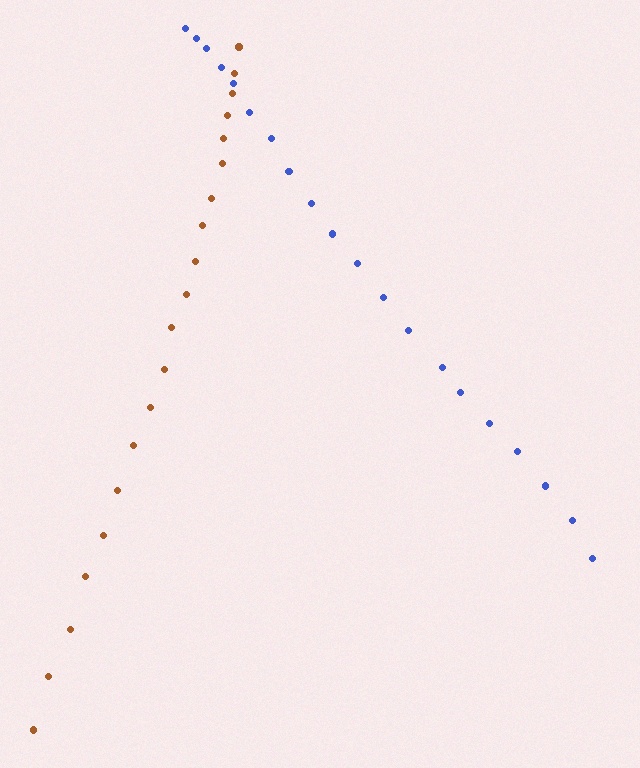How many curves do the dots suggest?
There are 2 distinct paths.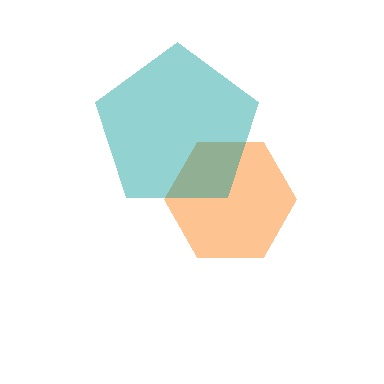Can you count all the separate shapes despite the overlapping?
Yes, there are 2 separate shapes.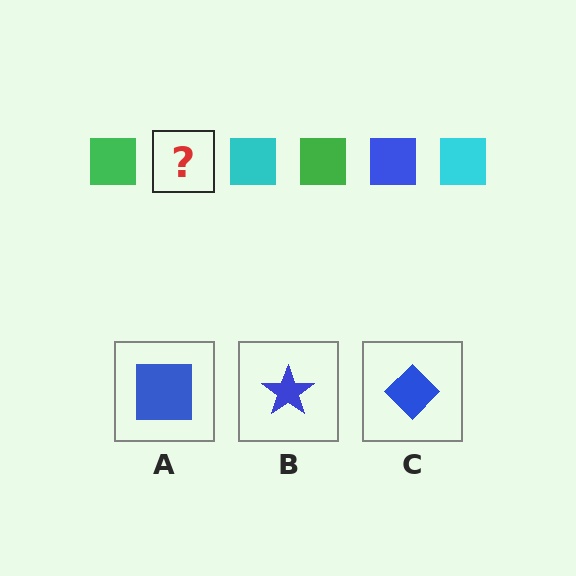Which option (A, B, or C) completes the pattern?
A.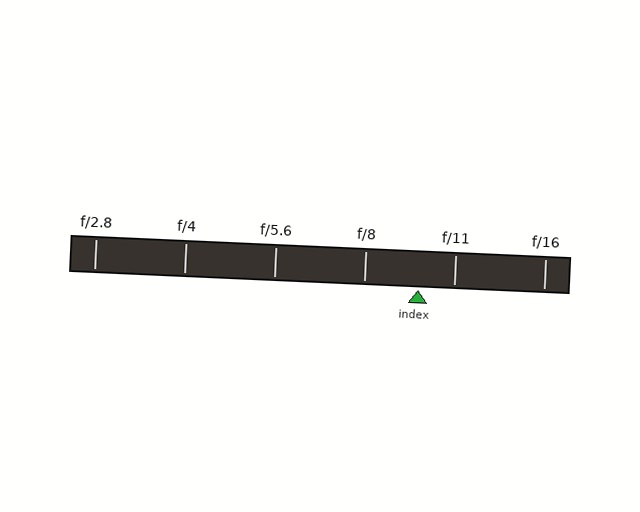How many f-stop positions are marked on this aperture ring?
There are 6 f-stop positions marked.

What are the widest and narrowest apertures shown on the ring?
The widest aperture shown is f/2.8 and the narrowest is f/16.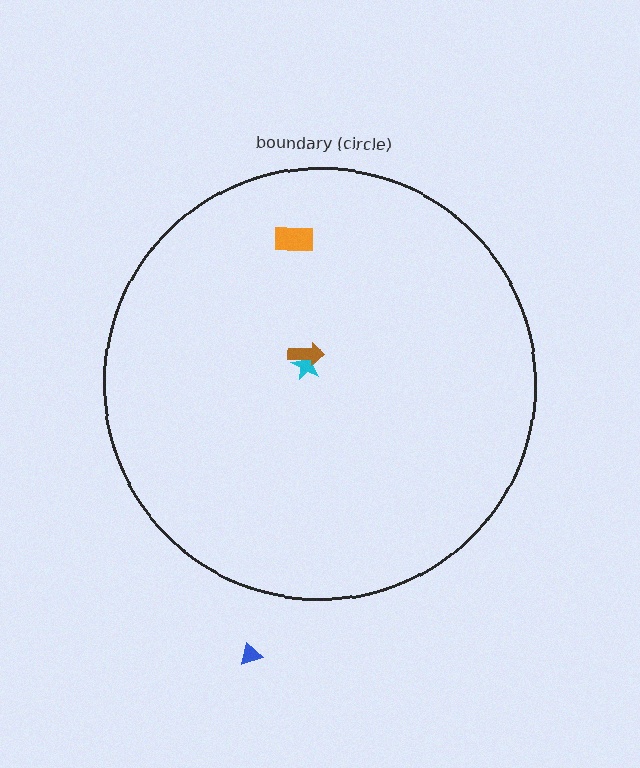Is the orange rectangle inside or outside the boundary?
Inside.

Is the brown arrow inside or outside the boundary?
Inside.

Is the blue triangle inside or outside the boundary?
Outside.